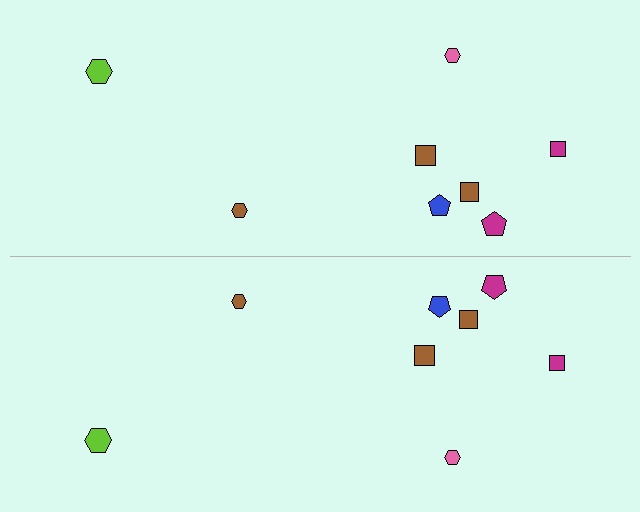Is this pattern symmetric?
Yes, this pattern has bilateral (reflection) symmetry.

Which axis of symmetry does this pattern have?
The pattern has a horizontal axis of symmetry running through the center of the image.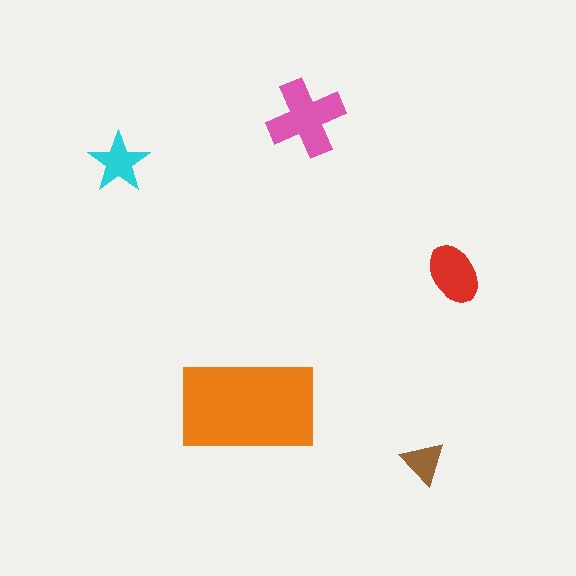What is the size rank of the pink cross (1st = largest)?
2nd.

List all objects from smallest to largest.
The brown triangle, the cyan star, the red ellipse, the pink cross, the orange rectangle.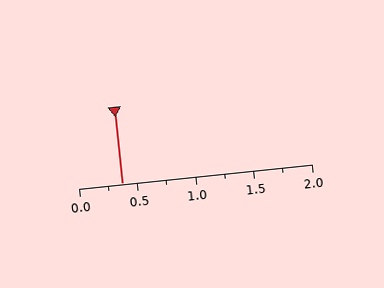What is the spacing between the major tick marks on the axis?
The major ticks are spaced 0.5 apart.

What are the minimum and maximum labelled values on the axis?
The axis runs from 0.0 to 2.0.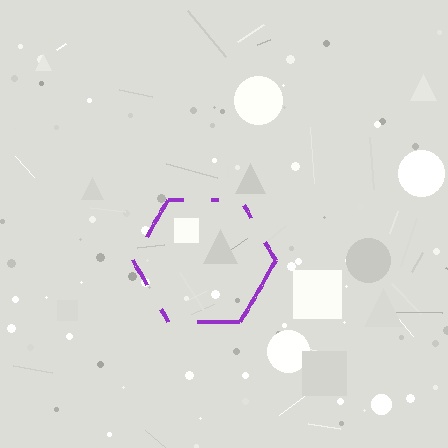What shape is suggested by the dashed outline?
The dashed outline suggests a hexagon.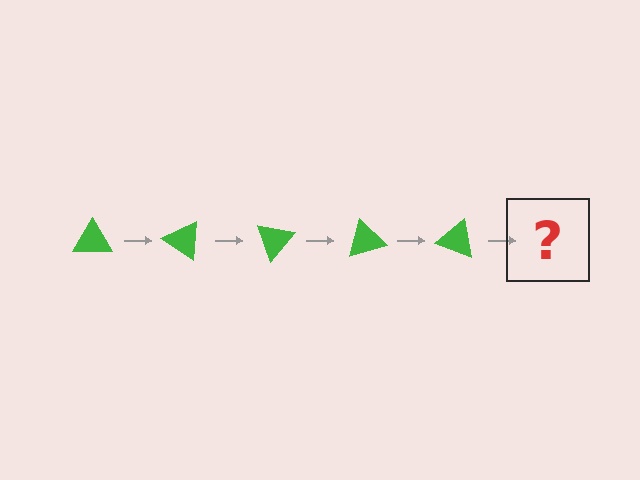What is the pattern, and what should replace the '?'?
The pattern is that the triangle rotates 35 degrees each step. The '?' should be a green triangle rotated 175 degrees.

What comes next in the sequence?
The next element should be a green triangle rotated 175 degrees.